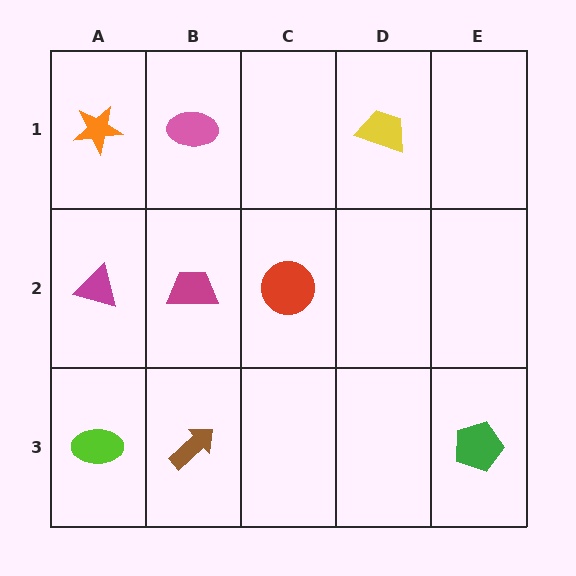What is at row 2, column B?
A magenta trapezoid.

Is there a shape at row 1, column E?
No, that cell is empty.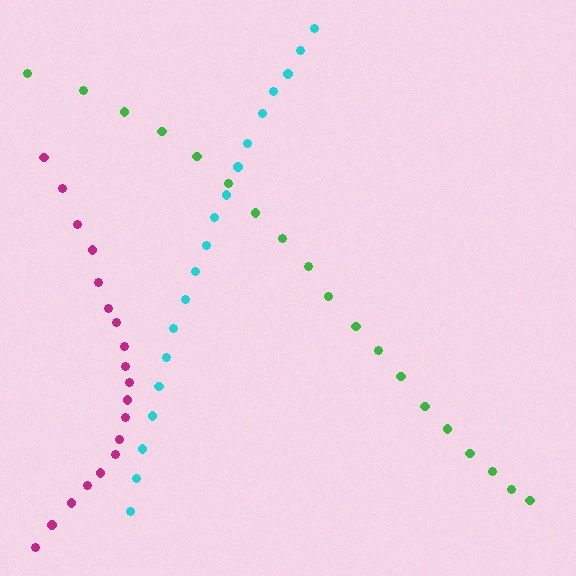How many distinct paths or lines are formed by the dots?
There are 3 distinct paths.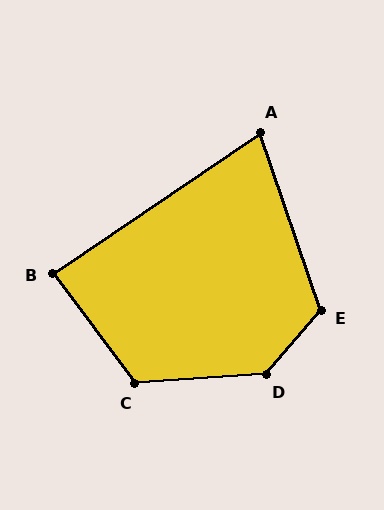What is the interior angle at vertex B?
Approximately 88 degrees (approximately right).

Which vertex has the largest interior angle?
D, at approximately 135 degrees.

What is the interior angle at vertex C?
Approximately 123 degrees (obtuse).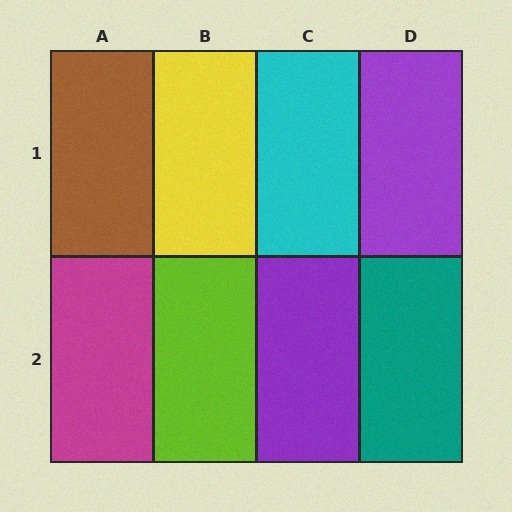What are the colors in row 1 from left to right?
Brown, yellow, cyan, purple.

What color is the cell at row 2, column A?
Magenta.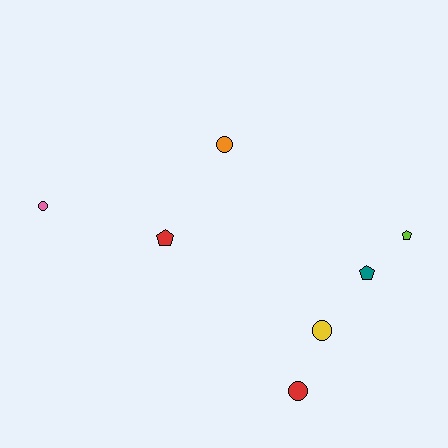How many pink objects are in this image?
There is 1 pink object.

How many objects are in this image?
There are 7 objects.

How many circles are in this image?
There are 4 circles.